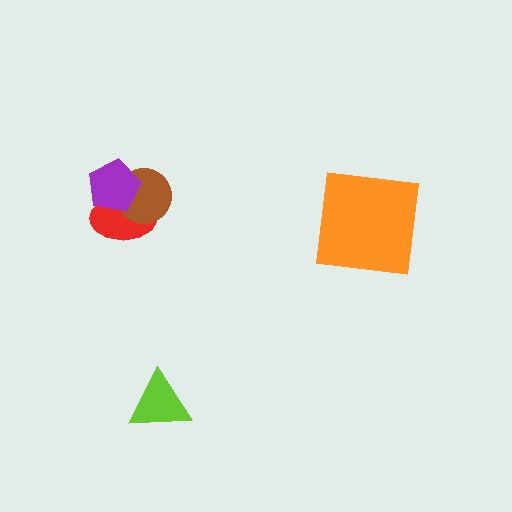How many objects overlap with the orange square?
0 objects overlap with the orange square.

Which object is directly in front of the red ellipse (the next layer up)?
The brown circle is directly in front of the red ellipse.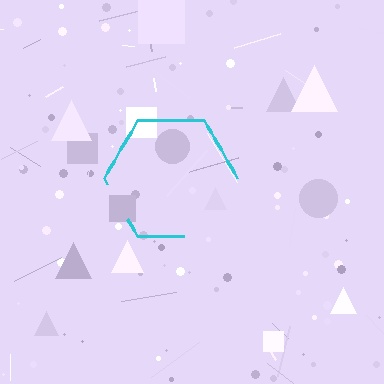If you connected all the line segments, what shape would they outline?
They would outline a hexagon.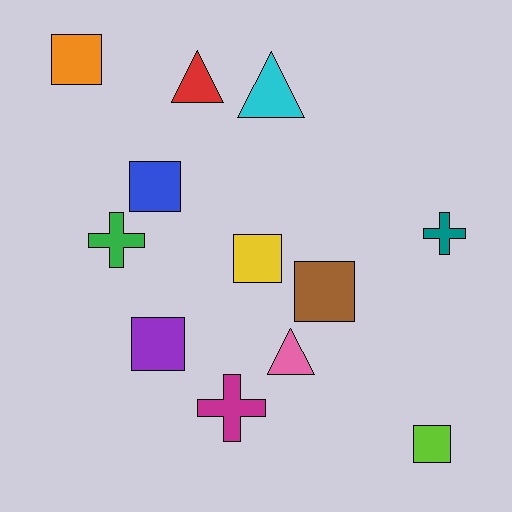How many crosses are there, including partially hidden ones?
There are 3 crosses.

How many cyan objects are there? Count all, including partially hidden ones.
There is 1 cyan object.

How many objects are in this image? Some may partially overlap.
There are 12 objects.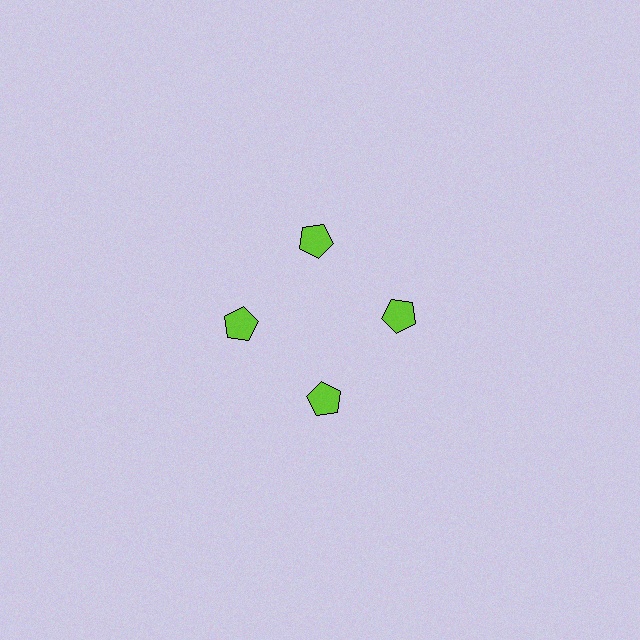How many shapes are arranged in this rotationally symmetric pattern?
There are 4 shapes, arranged in 4 groups of 1.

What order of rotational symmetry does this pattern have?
This pattern has 4-fold rotational symmetry.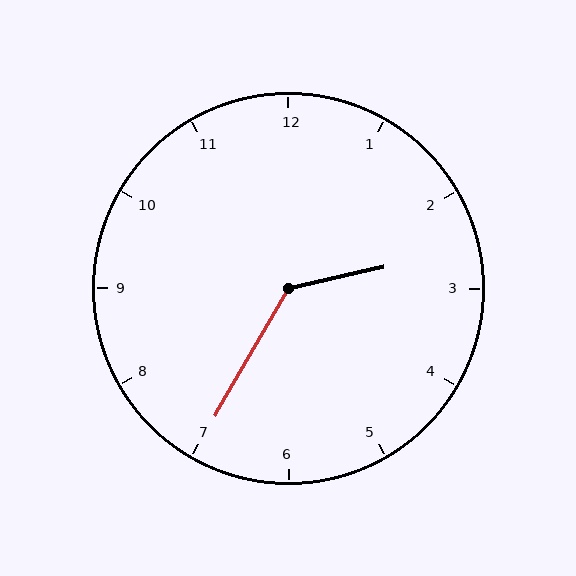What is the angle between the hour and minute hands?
Approximately 132 degrees.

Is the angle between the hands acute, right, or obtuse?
It is obtuse.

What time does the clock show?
2:35.